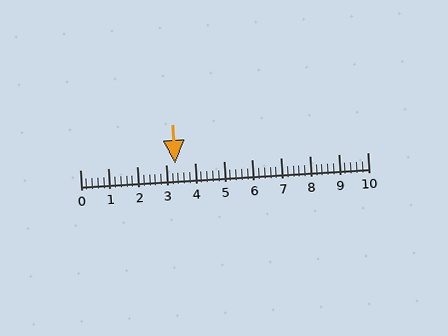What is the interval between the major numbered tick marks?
The major tick marks are spaced 1 units apart.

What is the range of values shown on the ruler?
The ruler shows values from 0 to 10.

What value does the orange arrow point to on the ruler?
The orange arrow points to approximately 3.3.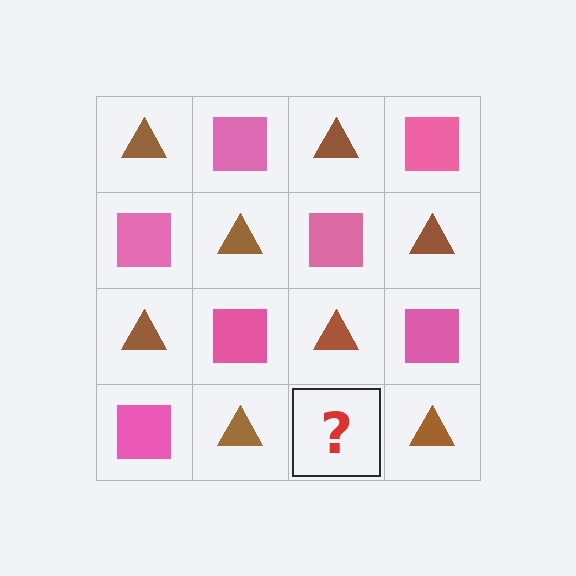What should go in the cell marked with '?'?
The missing cell should contain a pink square.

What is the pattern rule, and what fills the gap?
The rule is that it alternates brown triangle and pink square in a checkerboard pattern. The gap should be filled with a pink square.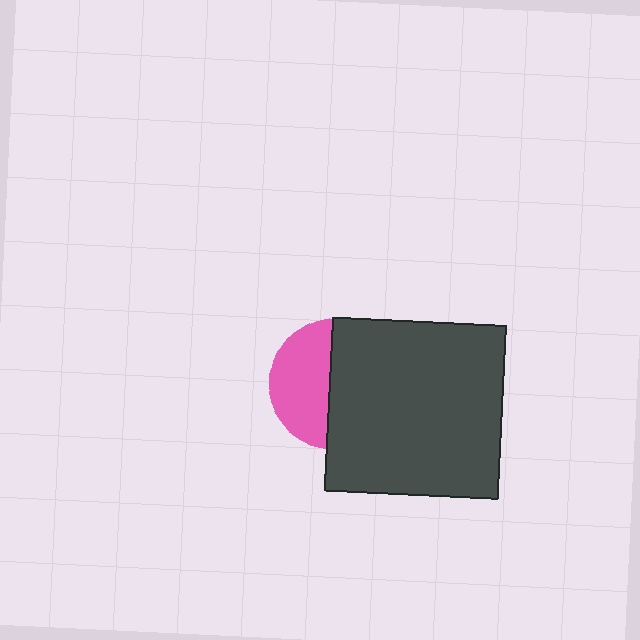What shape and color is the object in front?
The object in front is a dark gray square.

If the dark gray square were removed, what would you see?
You would see the complete pink circle.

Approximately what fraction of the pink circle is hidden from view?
Roughly 56% of the pink circle is hidden behind the dark gray square.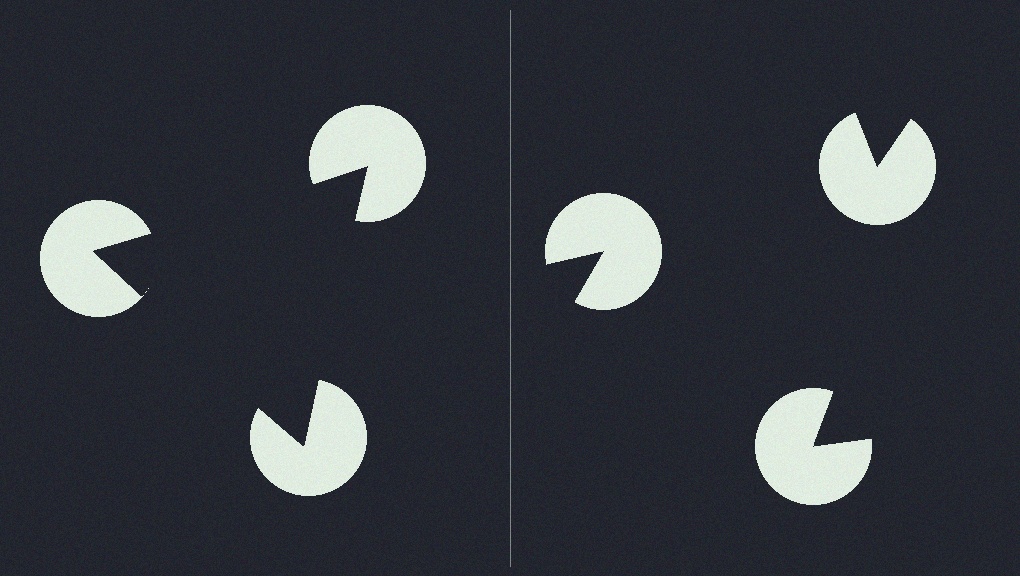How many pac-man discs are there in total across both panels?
6 — 3 on each side.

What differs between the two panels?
The pac-man discs are positioned identically on both sides; only the wedge orientations differ. On the left they align to a triangle; on the right they are misaligned.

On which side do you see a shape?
An illusory triangle appears on the left side. On the right side the wedge cuts are rotated, so no coherent shape forms.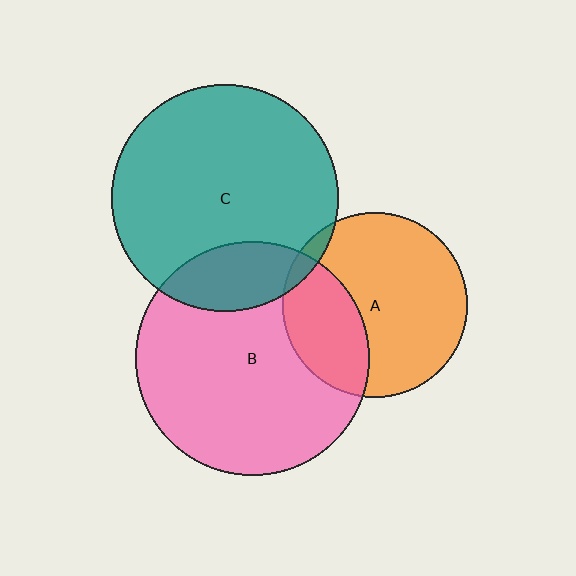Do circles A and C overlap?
Yes.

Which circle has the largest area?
Circle B (pink).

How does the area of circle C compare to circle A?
Approximately 1.5 times.